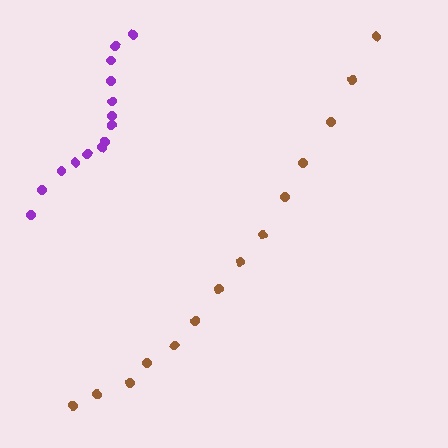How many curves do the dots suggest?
There are 2 distinct paths.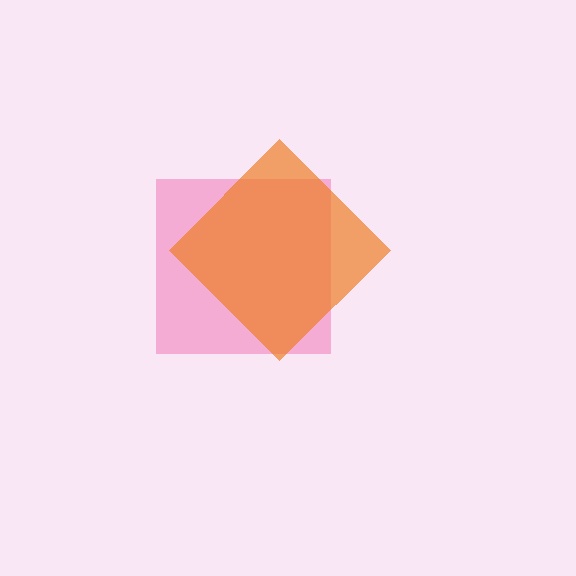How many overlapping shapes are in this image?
There are 2 overlapping shapes in the image.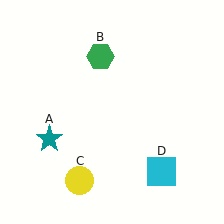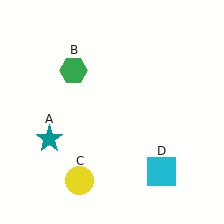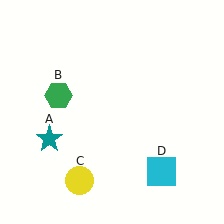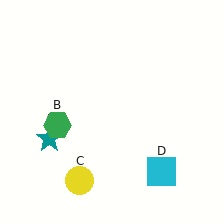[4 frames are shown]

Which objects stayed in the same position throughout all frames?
Teal star (object A) and yellow circle (object C) and cyan square (object D) remained stationary.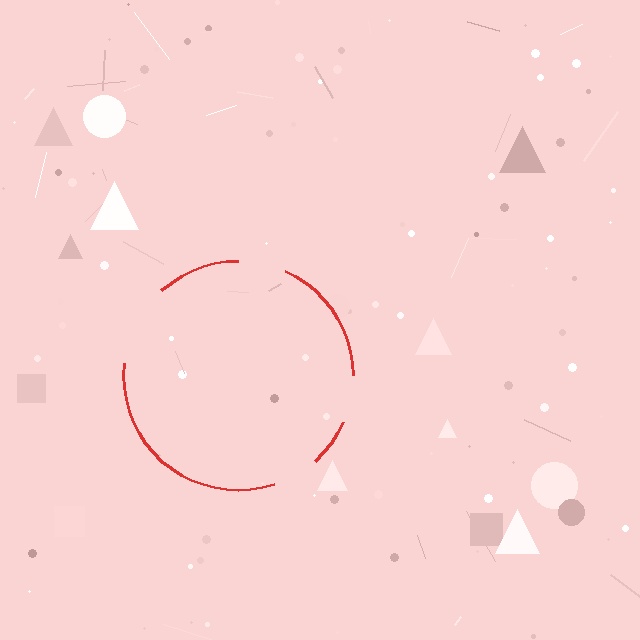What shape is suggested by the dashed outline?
The dashed outline suggests a circle.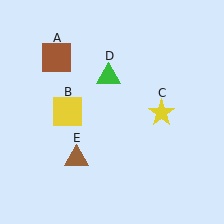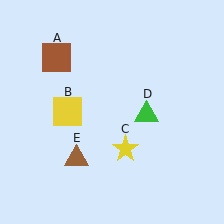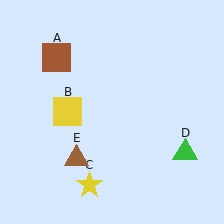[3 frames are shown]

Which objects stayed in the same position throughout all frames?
Brown square (object A) and yellow square (object B) and brown triangle (object E) remained stationary.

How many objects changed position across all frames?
2 objects changed position: yellow star (object C), green triangle (object D).